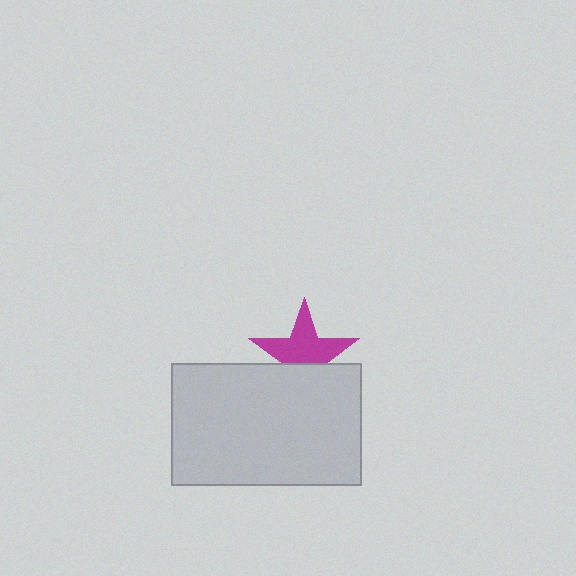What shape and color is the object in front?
The object in front is a light gray rectangle.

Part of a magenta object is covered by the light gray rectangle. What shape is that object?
It is a star.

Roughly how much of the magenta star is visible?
About half of it is visible (roughly 64%).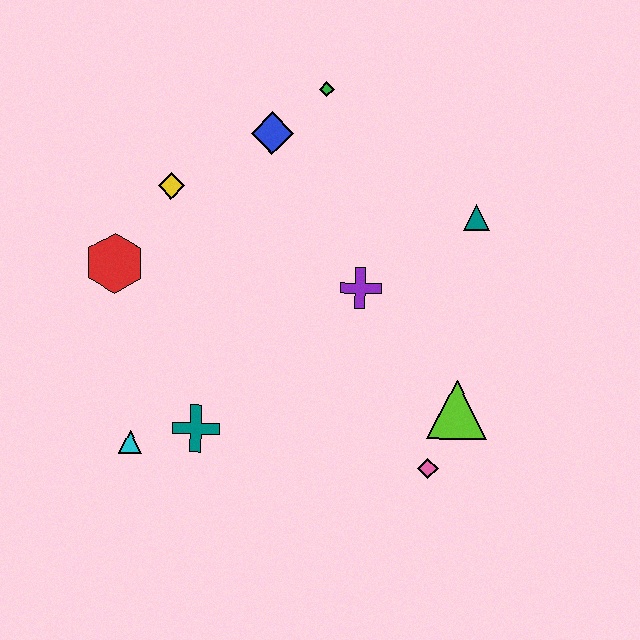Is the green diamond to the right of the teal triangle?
No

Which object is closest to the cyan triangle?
The teal cross is closest to the cyan triangle.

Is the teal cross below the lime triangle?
Yes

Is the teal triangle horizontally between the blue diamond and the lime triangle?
No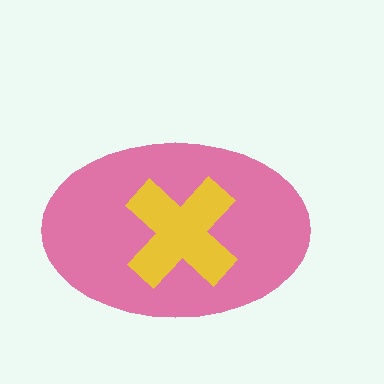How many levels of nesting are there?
2.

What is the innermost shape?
The yellow cross.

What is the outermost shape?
The pink ellipse.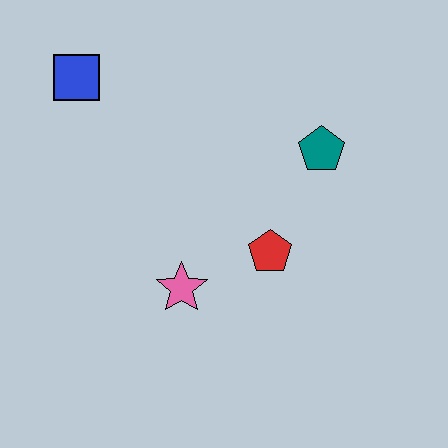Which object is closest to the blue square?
The pink star is closest to the blue square.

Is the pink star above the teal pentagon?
No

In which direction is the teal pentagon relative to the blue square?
The teal pentagon is to the right of the blue square.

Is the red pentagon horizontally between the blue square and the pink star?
No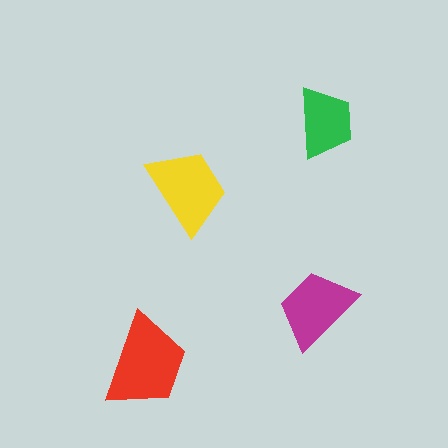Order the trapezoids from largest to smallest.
the red one, the yellow one, the magenta one, the green one.